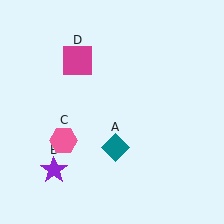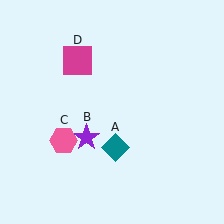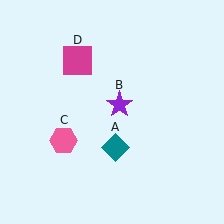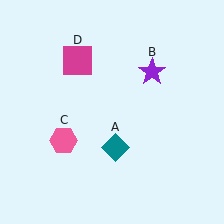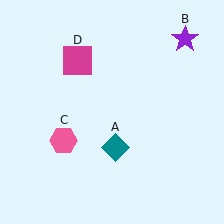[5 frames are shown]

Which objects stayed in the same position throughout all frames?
Teal diamond (object A) and pink hexagon (object C) and magenta square (object D) remained stationary.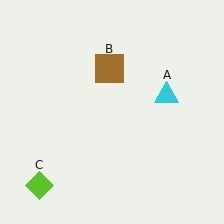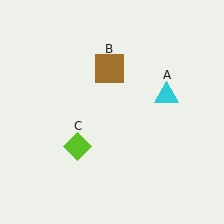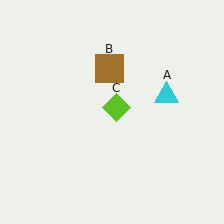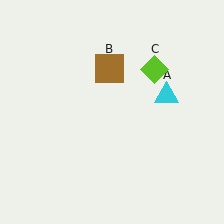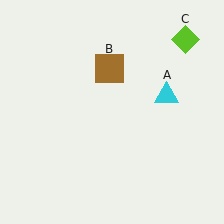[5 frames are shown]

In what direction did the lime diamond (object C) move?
The lime diamond (object C) moved up and to the right.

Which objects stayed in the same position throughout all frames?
Cyan triangle (object A) and brown square (object B) remained stationary.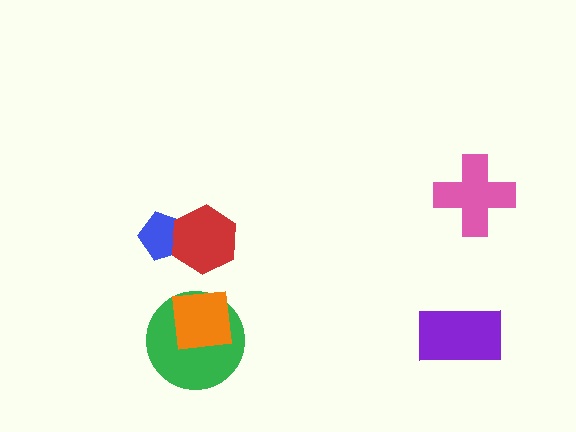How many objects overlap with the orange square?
1 object overlaps with the orange square.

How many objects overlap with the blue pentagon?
1 object overlaps with the blue pentagon.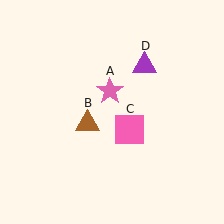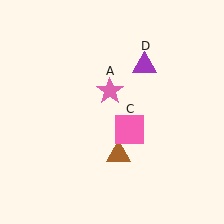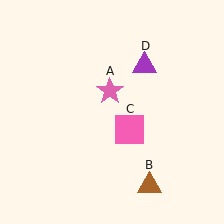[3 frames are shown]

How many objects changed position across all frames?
1 object changed position: brown triangle (object B).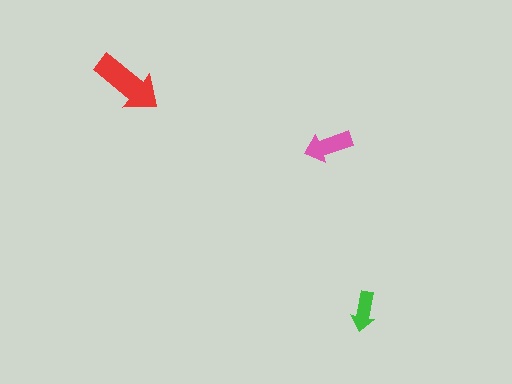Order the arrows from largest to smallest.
the red one, the pink one, the green one.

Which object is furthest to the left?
The red arrow is leftmost.